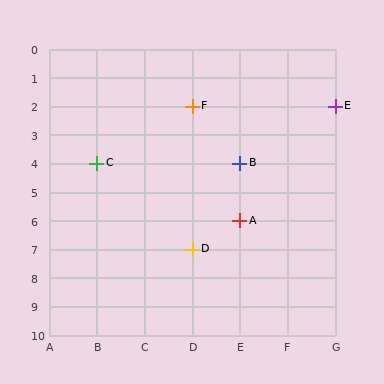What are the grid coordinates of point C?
Point C is at grid coordinates (B, 4).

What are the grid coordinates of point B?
Point B is at grid coordinates (E, 4).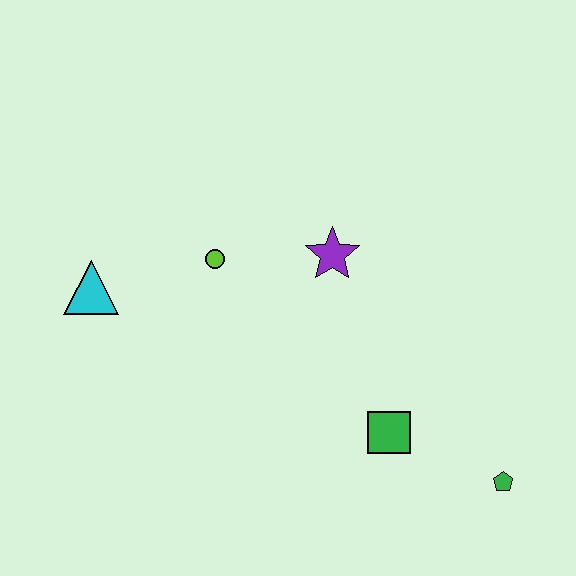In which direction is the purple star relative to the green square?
The purple star is above the green square.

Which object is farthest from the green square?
The cyan triangle is farthest from the green square.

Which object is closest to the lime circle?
The purple star is closest to the lime circle.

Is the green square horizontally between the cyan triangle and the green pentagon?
Yes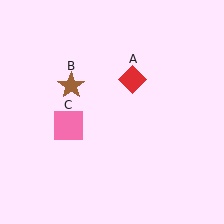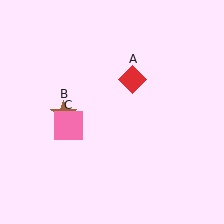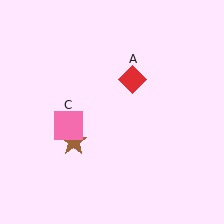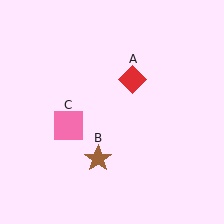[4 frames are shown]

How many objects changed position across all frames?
1 object changed position: brown star (object B).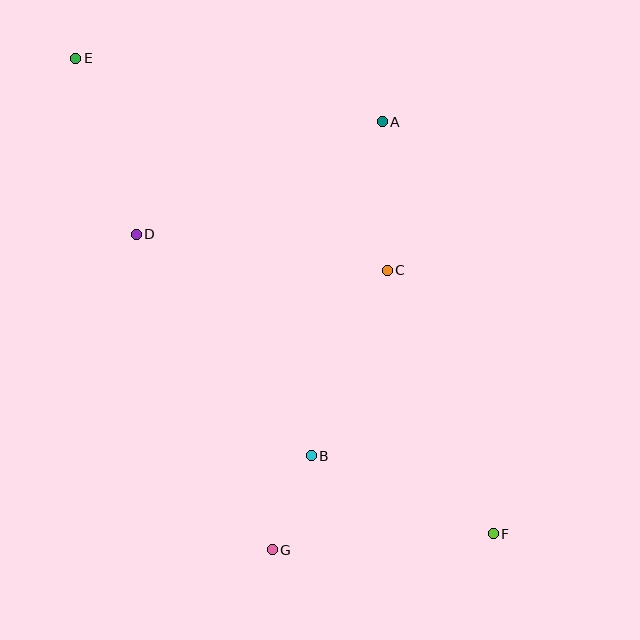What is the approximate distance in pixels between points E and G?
The distance between E and G is approximately 529 pixels.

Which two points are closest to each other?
Points B and G are closest to each other.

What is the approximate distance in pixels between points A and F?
The distance between A and F is approximately 426 pixels.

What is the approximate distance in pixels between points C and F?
The distance between C and F is approximately 284 pixels.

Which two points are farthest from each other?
Points E and F are farthest from each other.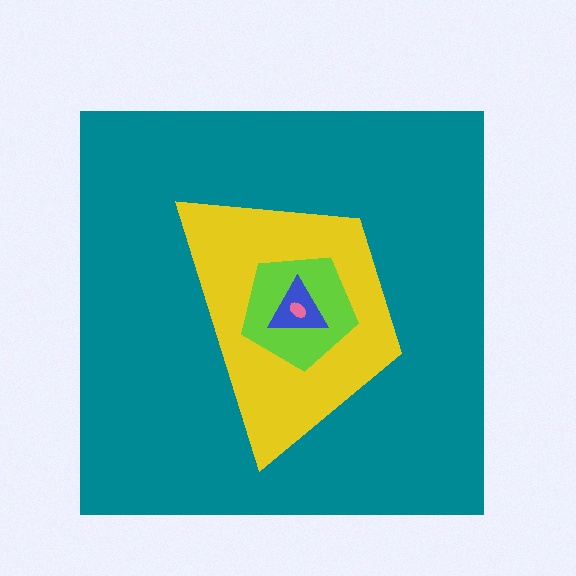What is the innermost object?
The pink ellipse.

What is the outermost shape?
The teal square.